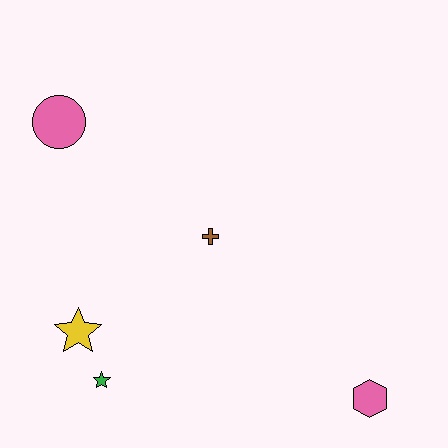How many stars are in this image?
There are 2 stars.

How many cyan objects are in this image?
There are no cyan objects.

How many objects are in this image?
There are 5 objects.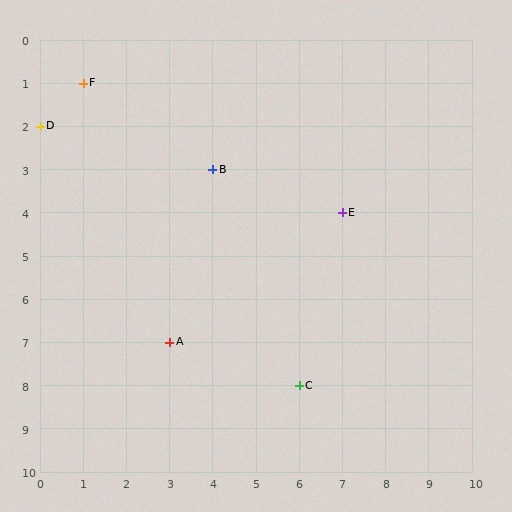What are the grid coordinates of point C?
Point C is at grid coordinates (6, 8).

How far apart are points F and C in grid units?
Points F and C are 5 columns and 7 rows apart (about 8.6 grid units diagonally).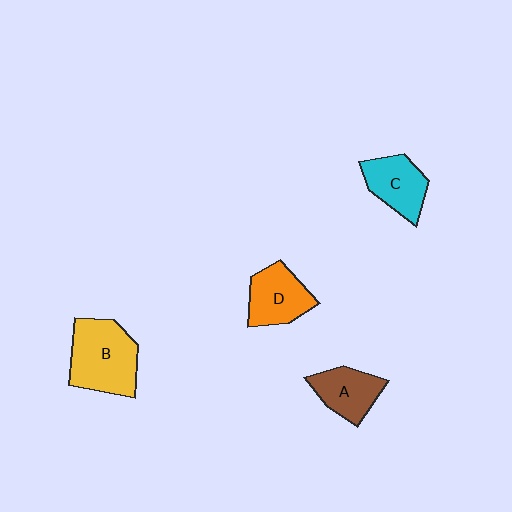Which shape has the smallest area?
Shape A (brown).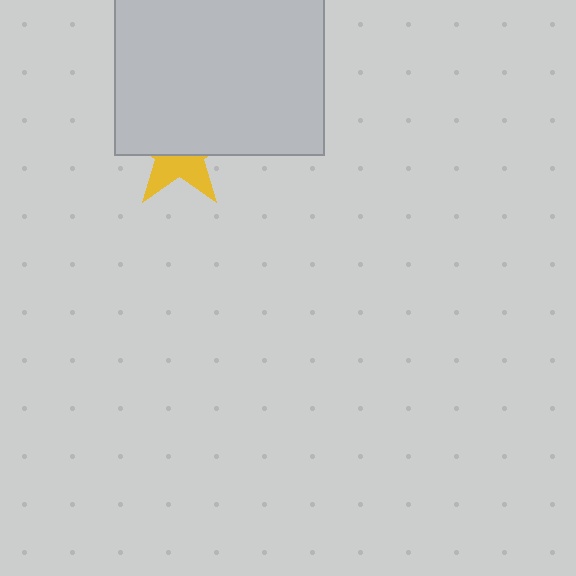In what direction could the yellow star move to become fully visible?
The yellow star could move down. That would shift it out from behind the light gray rectangle entirely.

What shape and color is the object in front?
The object in front is a light gray rectangle.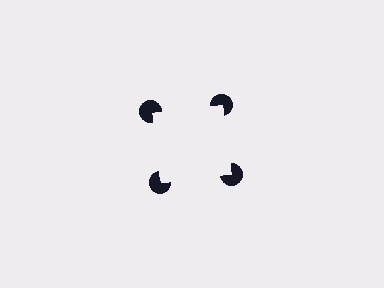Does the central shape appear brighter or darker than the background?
It typically appears slightly brighter than the background, even though no actual brightness change is drawn.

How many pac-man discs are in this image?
There are 4 — one at each vertex of the illusory square.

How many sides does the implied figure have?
4 sides.